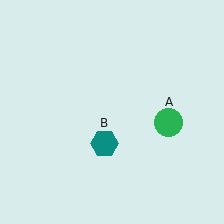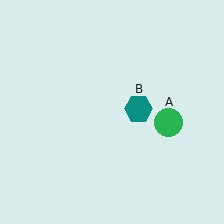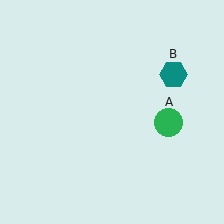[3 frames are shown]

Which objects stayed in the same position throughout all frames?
Green circle (object A) remained stationary.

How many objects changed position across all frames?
1 object changed position: teal hexagon (object B).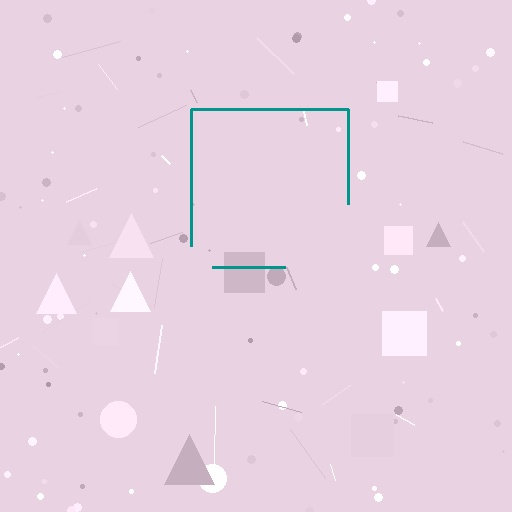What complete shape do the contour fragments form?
The contour fragments form a square.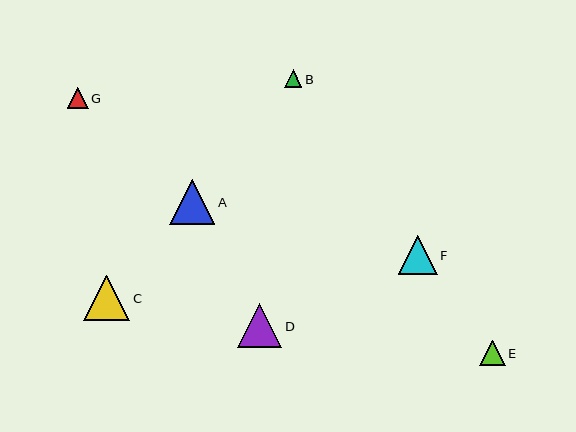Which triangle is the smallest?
Triangle B is the smallest with a size of approximately 18 pixels.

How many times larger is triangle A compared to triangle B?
Triangle A is approximately 2.6 times the size of triangle B.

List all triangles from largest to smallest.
From largest to smallest: C, A, D, F, E, G, B.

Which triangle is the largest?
Triangle C is the largest with a size of approximately 46 pixels.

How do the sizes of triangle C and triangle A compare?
Triangle C and triangle A are approximately the same size.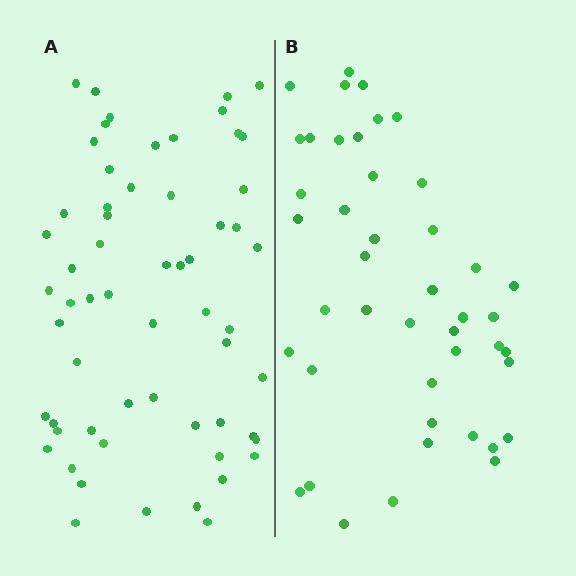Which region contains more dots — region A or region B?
Region A (the left region) has more dots.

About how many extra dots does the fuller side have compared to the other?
Region A has approximately 15 more dots than region B.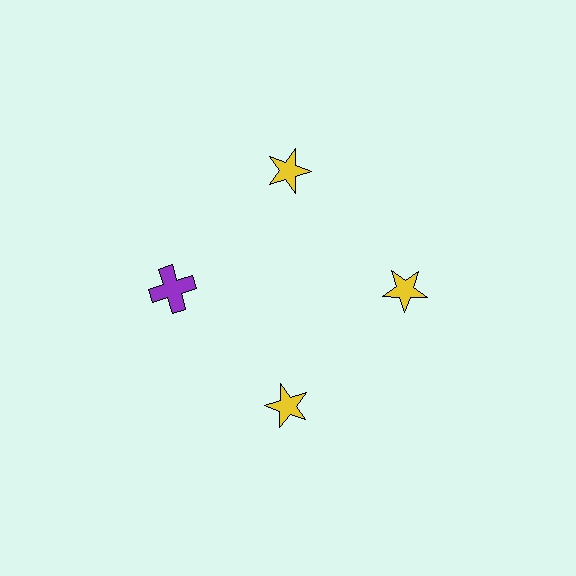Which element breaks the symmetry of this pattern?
The purple cross at roughly the 9 o'clock position breaks the symmetry. All other shapes are yellow stars.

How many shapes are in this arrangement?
There are 4 shapes arranged in a ring pattern.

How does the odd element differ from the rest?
It differs in both color (purple instead of yellow) and shape (cross instead of star).